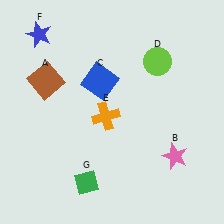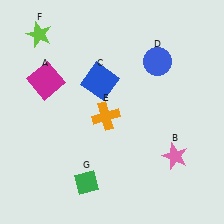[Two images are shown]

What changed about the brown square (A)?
In Image 1, A is brown. In Image 2, it changed to magenta.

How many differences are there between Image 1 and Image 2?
There are 3 differences between the two images.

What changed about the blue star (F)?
In Image 1, F is blue. In Image 2, it changed to lime.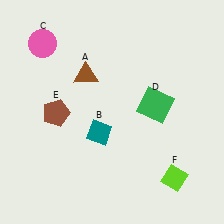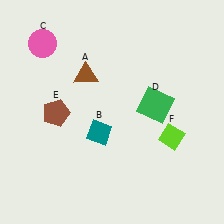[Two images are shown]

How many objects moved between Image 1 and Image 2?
1 object moved between the two images.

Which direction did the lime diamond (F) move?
The lime diamond (F) moved up.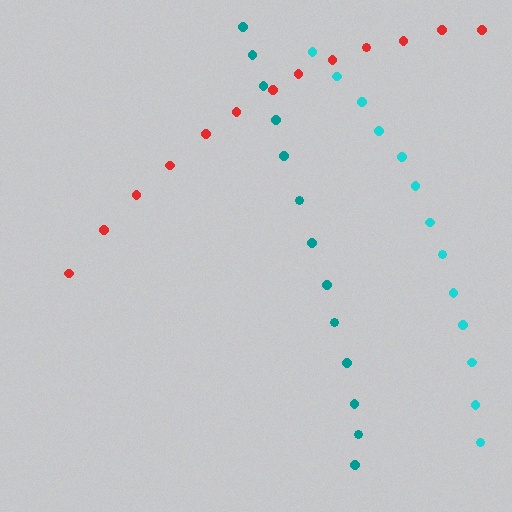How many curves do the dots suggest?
There are 3 distinct paths.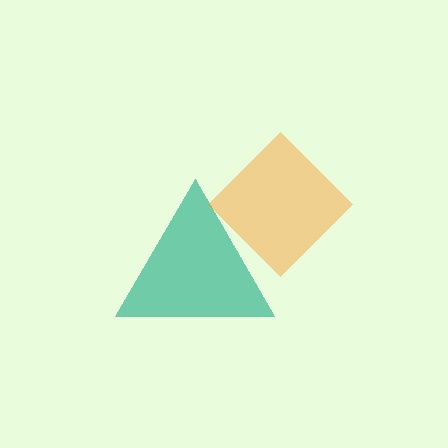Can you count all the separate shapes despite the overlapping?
Yes, there are 2 separate shapes.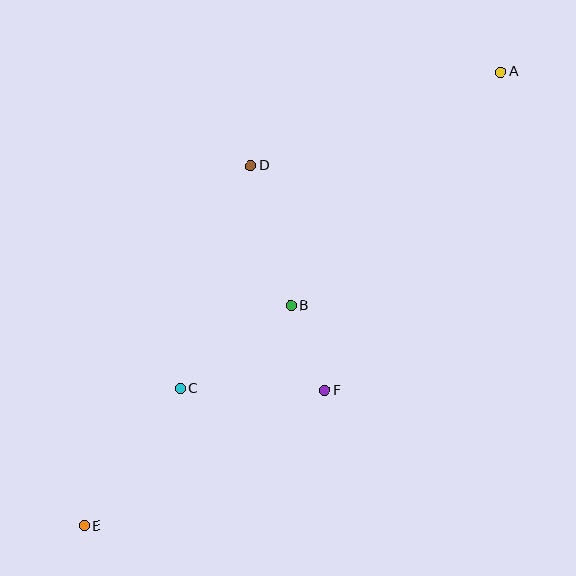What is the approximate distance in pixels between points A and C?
The distance between A and C is approximately 451 pixels.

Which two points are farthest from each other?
Points A and E are farthest from each other.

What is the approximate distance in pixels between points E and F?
The distance between E and F is approximately 276 pixels.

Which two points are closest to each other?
Points B and F are closest to each other.